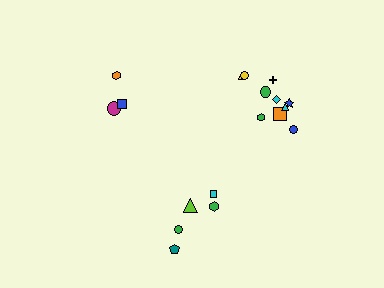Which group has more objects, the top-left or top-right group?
The top-right group.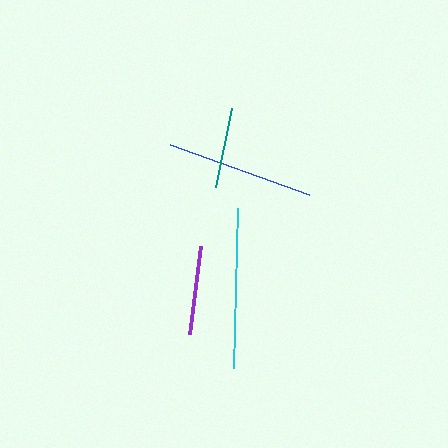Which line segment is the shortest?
The teal line is the shortest at approximately 80 pixels.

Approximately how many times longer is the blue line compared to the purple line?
The blue line is approximately 1.7 times the length of the purple line.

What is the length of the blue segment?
The blue segment is approximately 148 pixels long.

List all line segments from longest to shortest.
From longest to shortest: cyan, blue, purple, teal.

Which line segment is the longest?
The cyan line is the longest at approximately 160 pixels.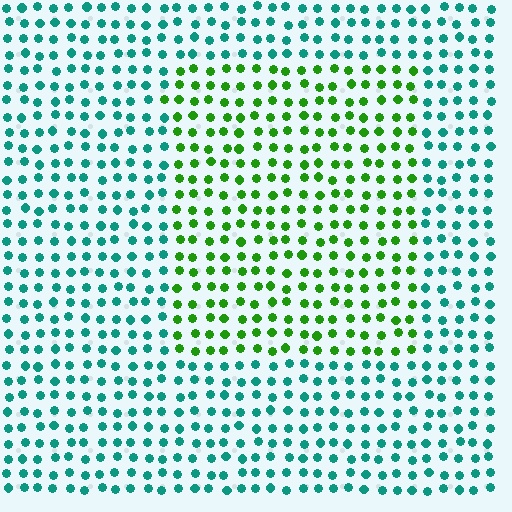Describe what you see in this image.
The image is filled with small teal elements in a uniform arrangement. A rectangle-shaped region is visible where the elements are tinted to a slightly different hue, forming a subtle color boundary.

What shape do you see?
I see a rectangle.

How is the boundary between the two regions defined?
The boundary is defined purely by a slight shift in hue (about 58 degrees). Spacing, size, and orientation are identical on both sides.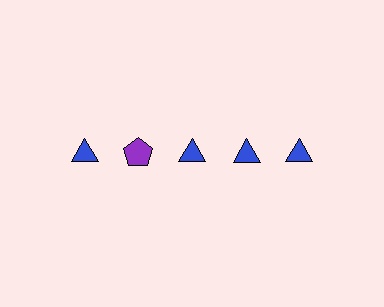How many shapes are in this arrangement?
There are 5 shapes arranged in a grid pattern.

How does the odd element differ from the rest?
It differs in both color (purple instead of blue) and shape (pentagon instead of triangle).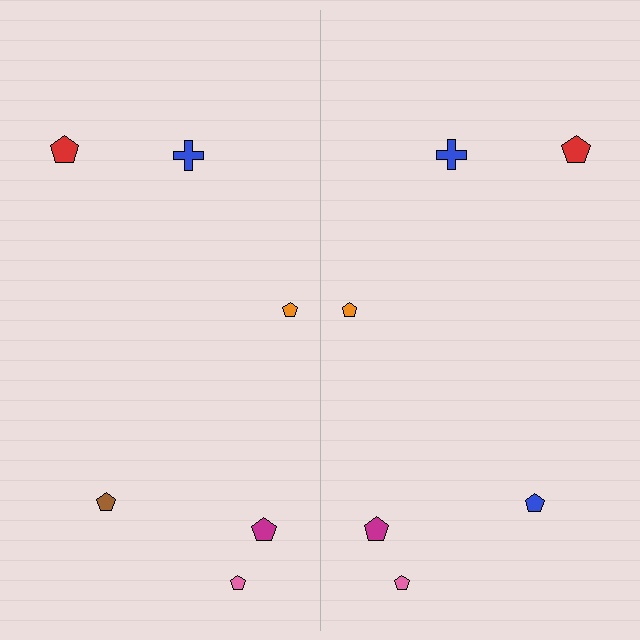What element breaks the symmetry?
The blue pentagon on the right side breaks the symmetry — its mirror counterpart is brown.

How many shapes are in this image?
There are 12 shapes in this image.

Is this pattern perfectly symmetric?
No, the pattern is not perfectly symmetric. The blue pentagon on the right side breaks the symmetry — its mirror counterpart is brown.